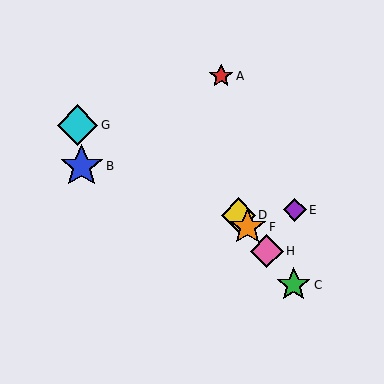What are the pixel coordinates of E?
Object E is at (295, 210).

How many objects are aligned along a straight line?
4 objects (C, D, F, H) are aligned along a straight line.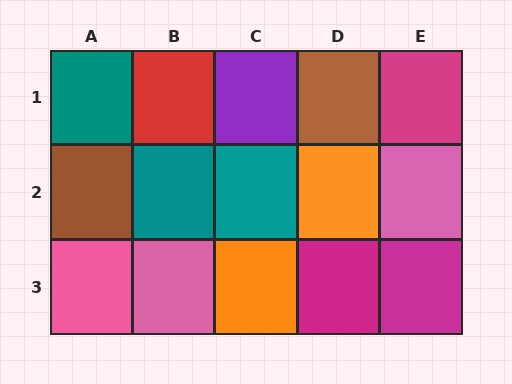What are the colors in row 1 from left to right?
Teal, red, purple, brown, magenta.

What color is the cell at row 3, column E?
Magenta.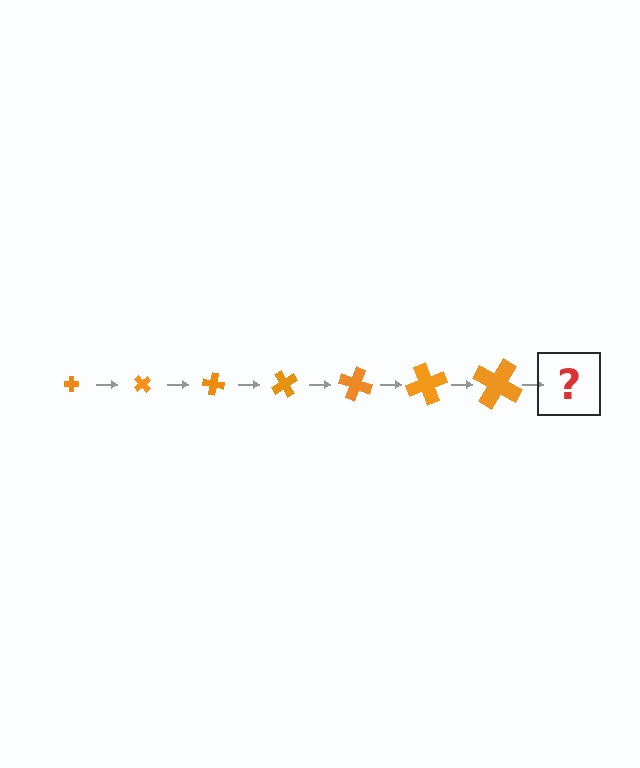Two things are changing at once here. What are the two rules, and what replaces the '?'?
The two rules are that the cross grows larger each step and it rotates 50 degrees each step. The '?' should be a cross, larger than the previous one and rotated 350 degrees from the start.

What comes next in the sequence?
The next element should be a cross, larger than the previous one and rotated 350 degrees from the start.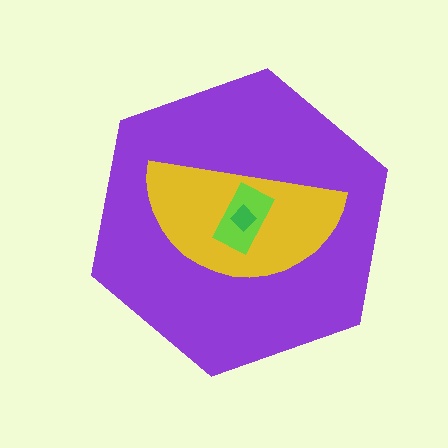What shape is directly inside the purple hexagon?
The yellow semicircle.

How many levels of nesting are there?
4.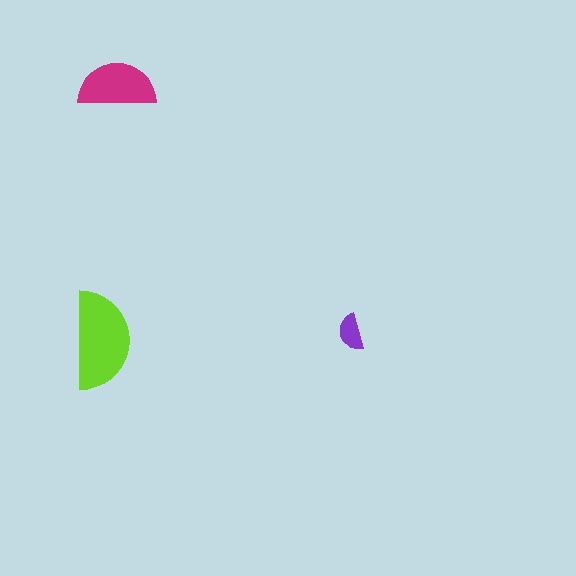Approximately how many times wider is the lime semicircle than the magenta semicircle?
About 1.5 times wider.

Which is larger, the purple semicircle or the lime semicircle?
The lime one.